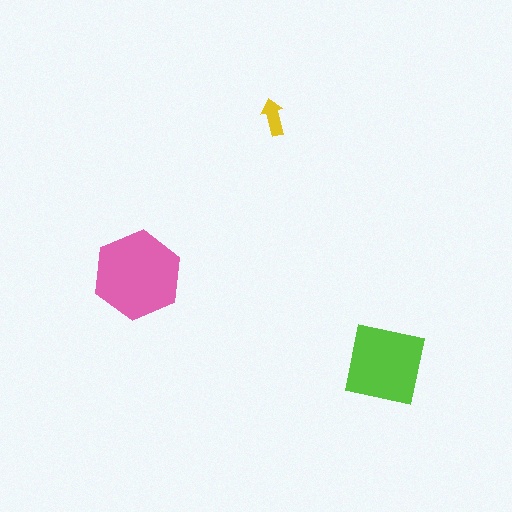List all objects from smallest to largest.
The yellow arrow, the lime square, the pink hexagon.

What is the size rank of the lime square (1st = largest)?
2nd.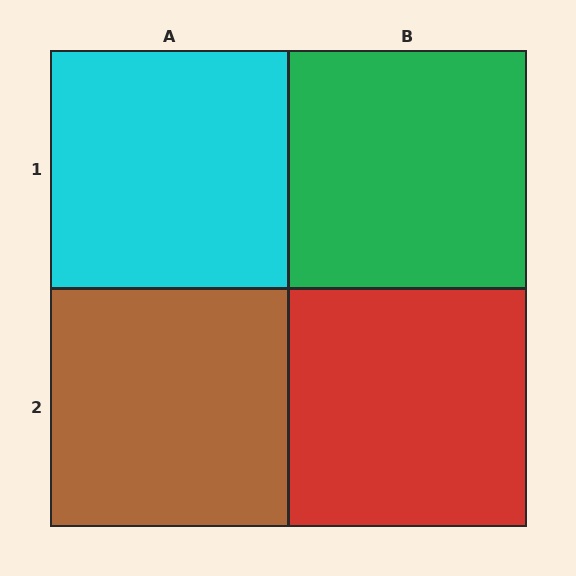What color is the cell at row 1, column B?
Green.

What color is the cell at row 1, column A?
Cyan.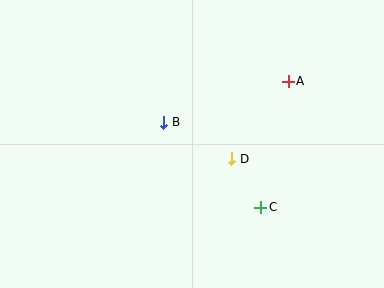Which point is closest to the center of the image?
Point B at (164, 122) is closest to the center.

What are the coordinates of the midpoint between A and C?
The midpoint between A and C is at (275, 144).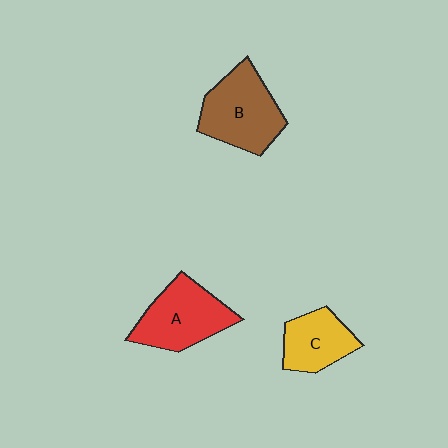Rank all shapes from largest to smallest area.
From largest to smallest: B (brown), A (red), C (yellow).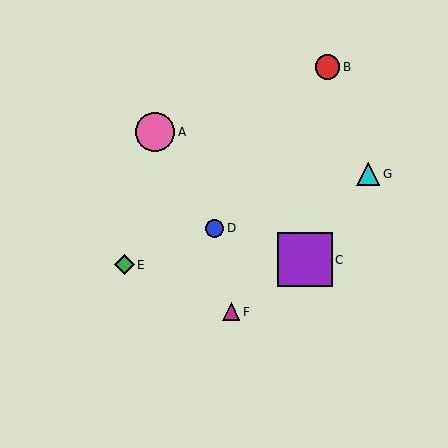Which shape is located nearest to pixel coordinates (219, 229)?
The blue circle (labeled D) at (215, 228) is nearest to that location.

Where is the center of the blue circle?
The center of the blue circle is at (215, 228).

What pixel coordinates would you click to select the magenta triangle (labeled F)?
Click at (231, 312) to select the magenta triangle F.